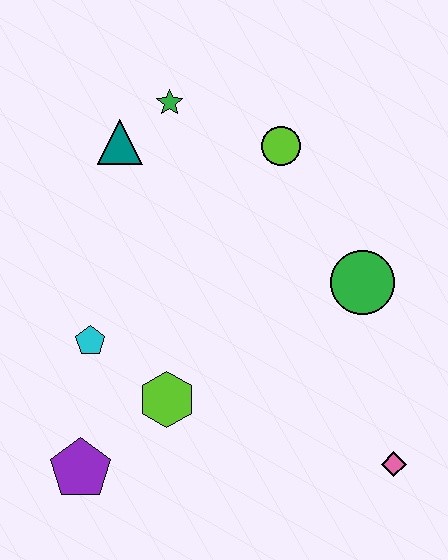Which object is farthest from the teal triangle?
The pink diamond is farthest from the teal triangle.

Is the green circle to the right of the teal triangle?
Yes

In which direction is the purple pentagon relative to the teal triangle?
The purple pentagon is below the teal triangle.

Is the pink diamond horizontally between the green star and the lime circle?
No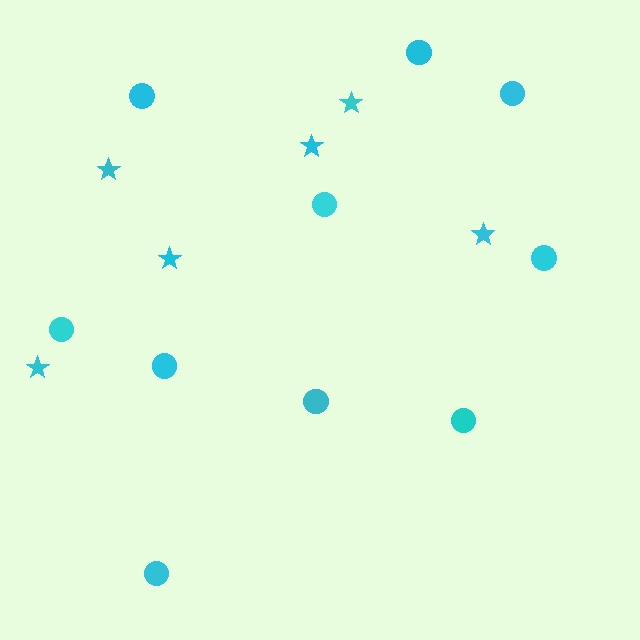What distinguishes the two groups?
There are 2 groups: one group of stars (6) and one group of circles (10).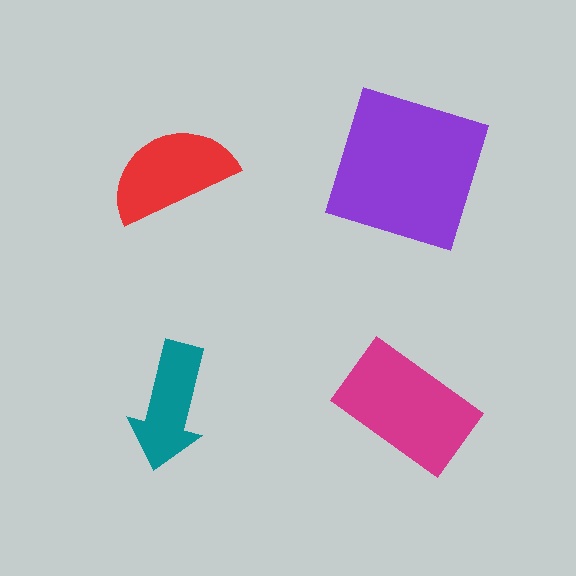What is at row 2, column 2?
A magenta rectangle.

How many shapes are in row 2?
2 shapes.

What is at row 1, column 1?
A red semicircle.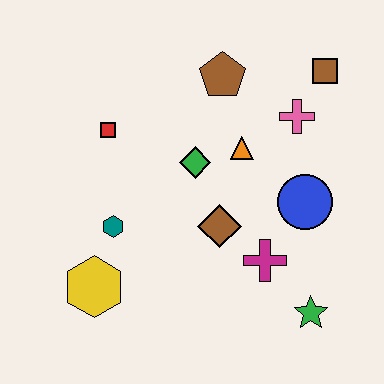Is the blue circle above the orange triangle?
No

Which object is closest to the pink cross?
The brown square is closest to the pink cross.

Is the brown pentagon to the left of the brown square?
Yes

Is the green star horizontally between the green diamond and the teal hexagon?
No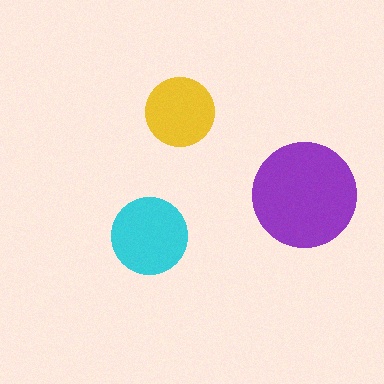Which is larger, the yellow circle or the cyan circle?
The cyan one.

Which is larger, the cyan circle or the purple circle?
The purple one.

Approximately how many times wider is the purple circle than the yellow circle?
About 1.5 times wider.